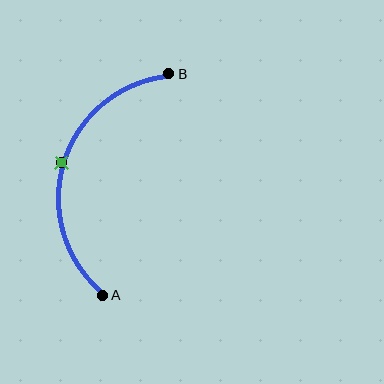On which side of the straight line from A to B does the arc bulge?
The arc bulges to the left of the straight line connecting A and B.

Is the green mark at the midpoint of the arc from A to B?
Yes. The green mark lies on the arc at equal arc-length from both A and B — it is the arc midpoint.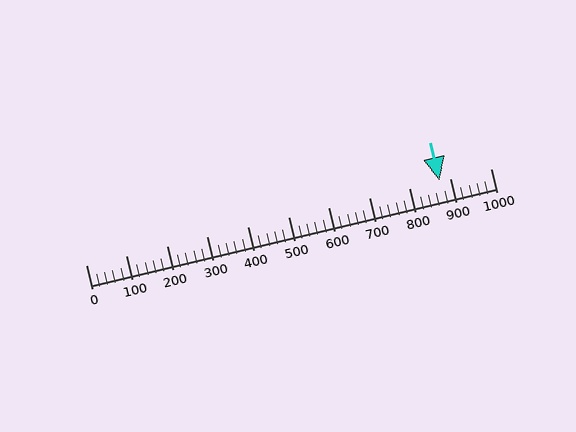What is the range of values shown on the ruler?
The ruler shows values from 0 to 1000.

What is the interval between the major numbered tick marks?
The major tick marks are spaced 100 units apart.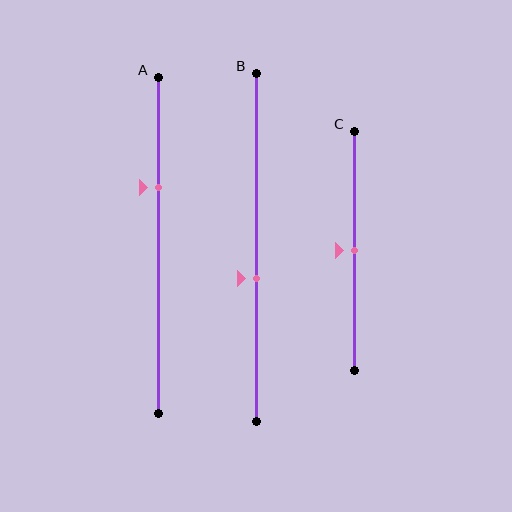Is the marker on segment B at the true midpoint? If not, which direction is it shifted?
No, the marker on segment B is shifted downward by about 9% of the segment length.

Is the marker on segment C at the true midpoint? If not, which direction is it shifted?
Yes, the marker on segment C is at the true midpoint.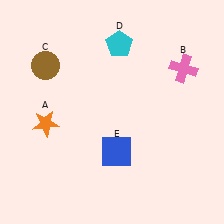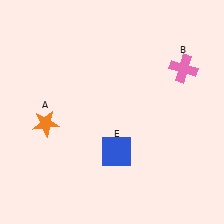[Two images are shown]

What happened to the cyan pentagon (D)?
The cyan pentagon (D) was removed in Image 2. It was in the top-right area of Image 1.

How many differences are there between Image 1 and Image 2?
There are 2 differences between the two images.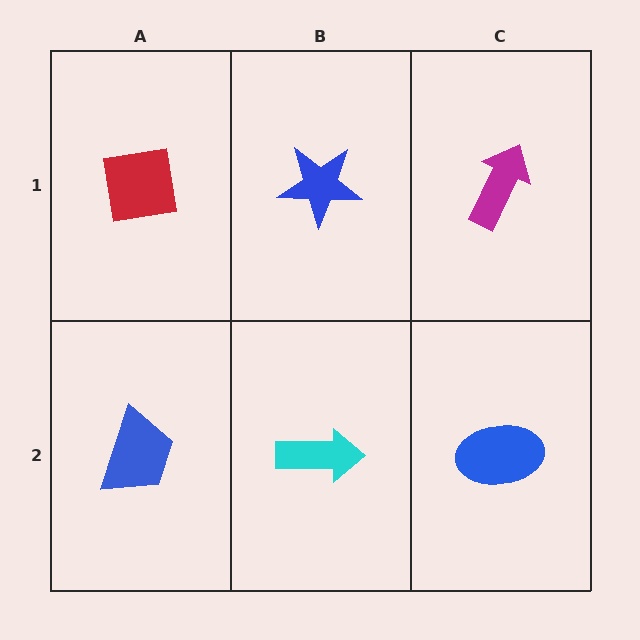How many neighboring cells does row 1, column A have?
2.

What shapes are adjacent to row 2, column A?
A red square (row 1, column A), a cyan arrow (row 2, column B).